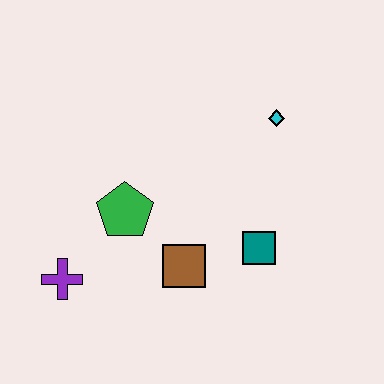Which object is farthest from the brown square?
The cyan diamond is farthest from the brown square.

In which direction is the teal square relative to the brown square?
The teal square is to the right of the brown square.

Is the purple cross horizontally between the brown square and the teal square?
No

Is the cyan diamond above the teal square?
Yes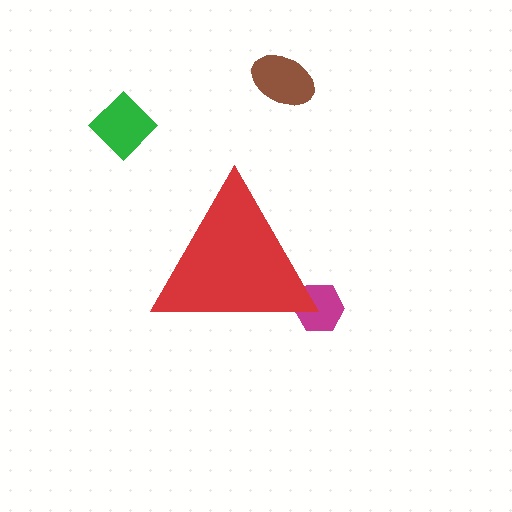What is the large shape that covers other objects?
A red triangle.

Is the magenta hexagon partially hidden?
Yes, the magenta hexagon is partially hidden behind the red triangle.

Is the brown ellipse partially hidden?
No, the brown ellipse is fully visible.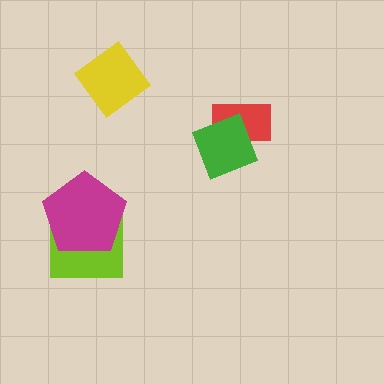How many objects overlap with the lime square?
1 object overlaps with the lime square.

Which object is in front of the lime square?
The magenta pentagon is in front of the lime square.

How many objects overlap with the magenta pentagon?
1 object overlaps with the magenta pentagon.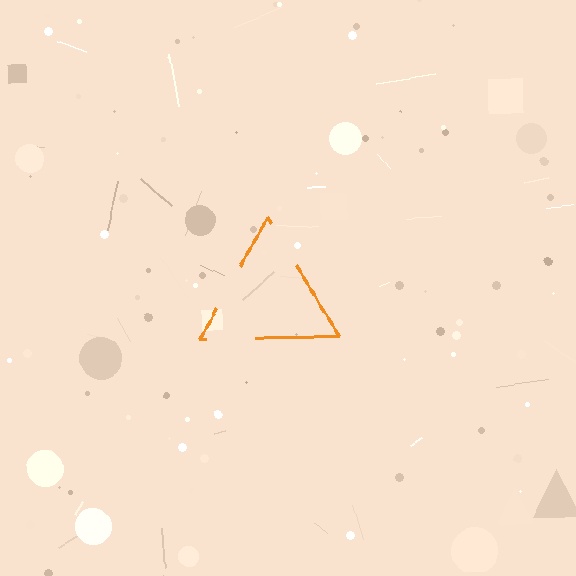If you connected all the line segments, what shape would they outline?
They would outline a triangle.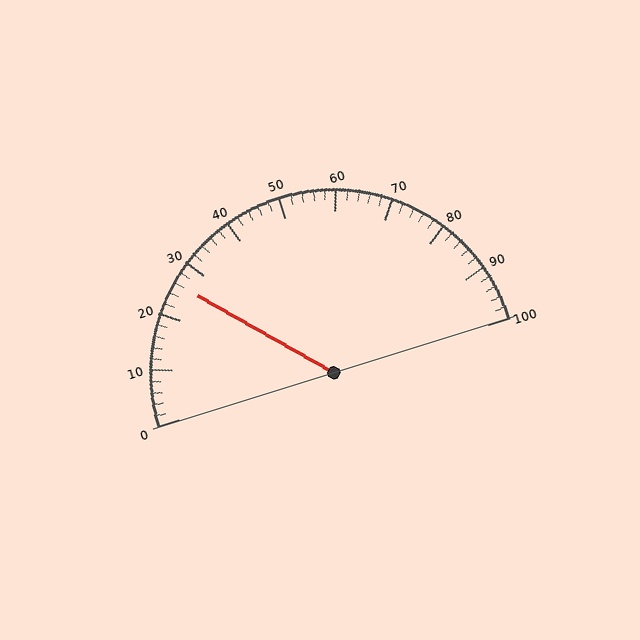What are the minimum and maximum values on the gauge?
The gauge ranges from 0 to 100.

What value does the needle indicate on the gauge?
The needle indicates approximately 26.